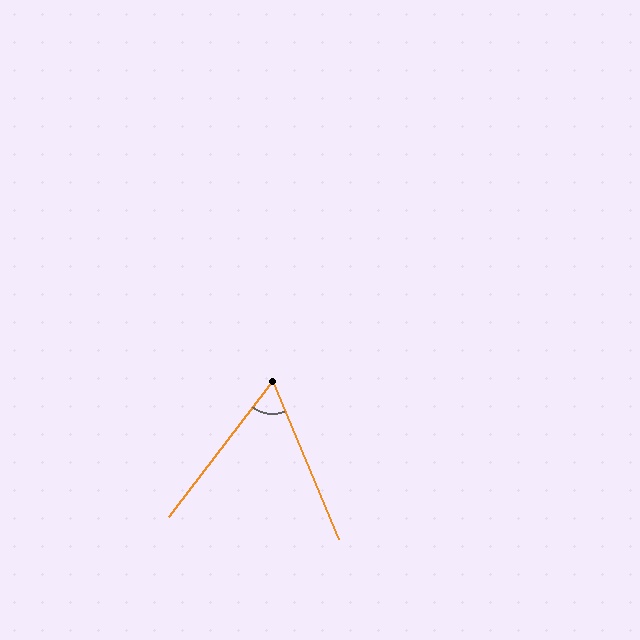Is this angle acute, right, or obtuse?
It is acute.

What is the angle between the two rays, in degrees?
Approximately 60 degrees.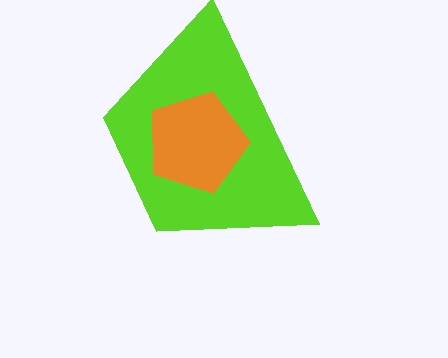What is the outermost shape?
The lime trapezoid.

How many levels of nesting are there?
2.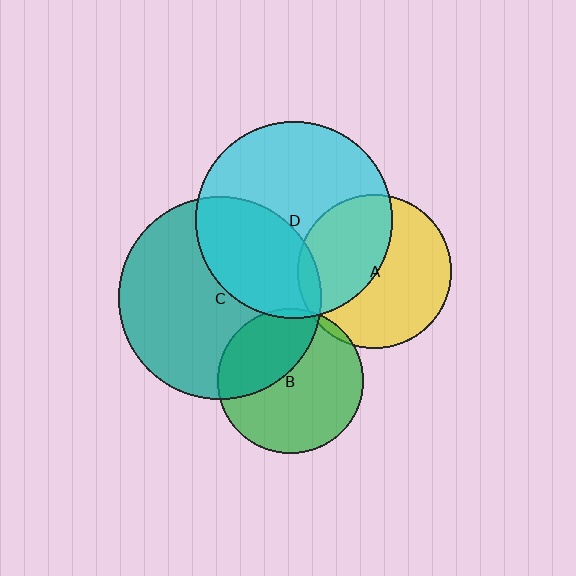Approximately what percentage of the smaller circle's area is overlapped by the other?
Approximately 5%.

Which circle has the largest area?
Circle C (teal).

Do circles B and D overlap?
Yes.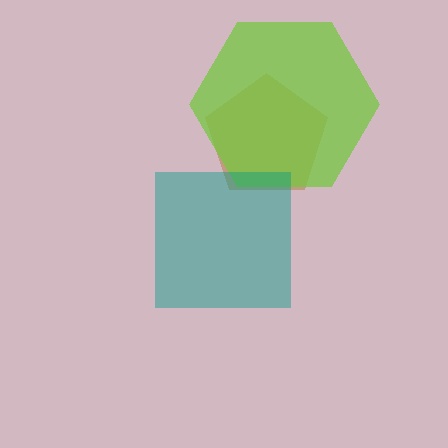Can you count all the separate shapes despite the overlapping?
Yes, there are 3 separate shapes.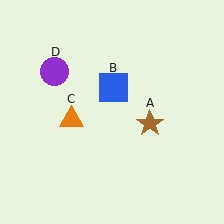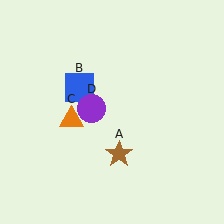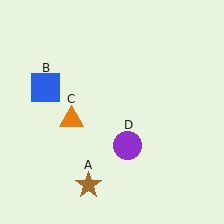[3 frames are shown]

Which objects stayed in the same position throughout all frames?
Orange triangle (object C) remained stationary.